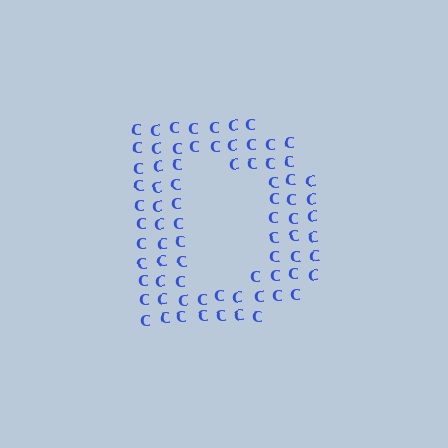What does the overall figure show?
The overall figure shows the letter D.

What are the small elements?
The small elements are letter C's.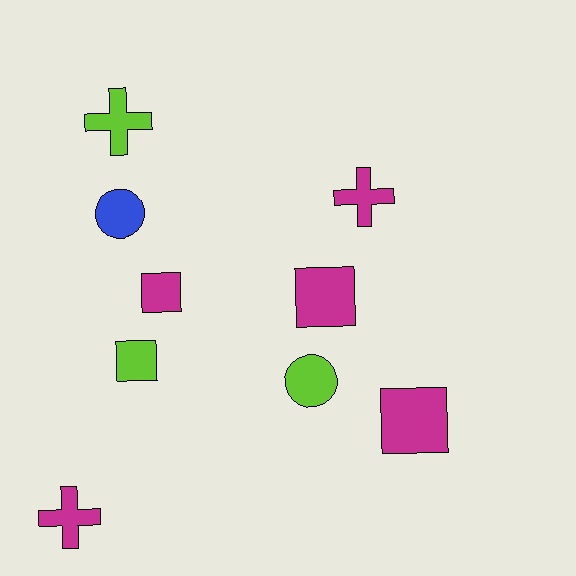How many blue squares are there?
There are no blue squares.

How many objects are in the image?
There are 9 objects.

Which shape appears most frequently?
Square, with 4 objects.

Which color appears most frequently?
Magenta, with 5 objects.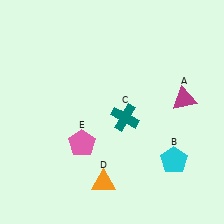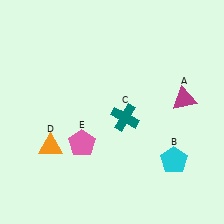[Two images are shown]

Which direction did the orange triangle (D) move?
The orange triangle (D) moved left.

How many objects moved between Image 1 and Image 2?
1 object moved between the two images.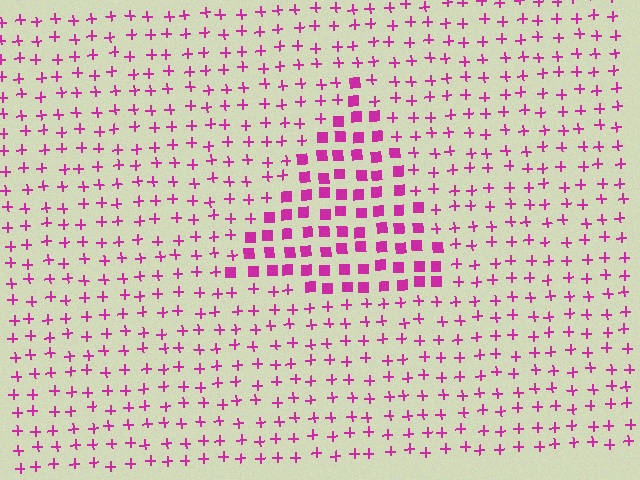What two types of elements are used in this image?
The image uses squares inside the triangle region and plus signs outside it.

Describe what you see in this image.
The image is filled with small magenta elements arranged in a uniform grid. A triangle-shaped region contains squares, while the surrounding area contains plus signs. The boundary is defined purely by the change in element shape.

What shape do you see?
I see a triangle.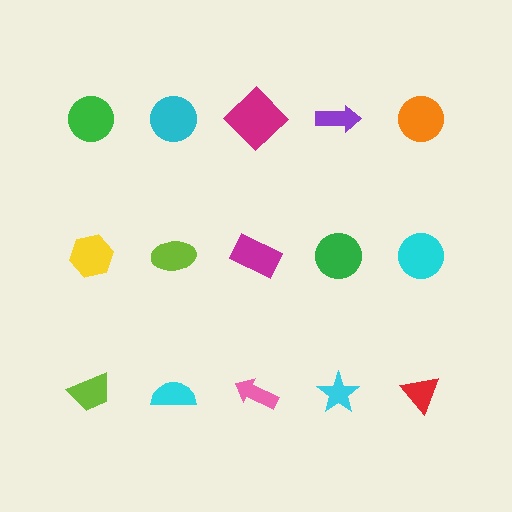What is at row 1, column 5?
An orange circle.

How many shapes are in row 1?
5 shapes.